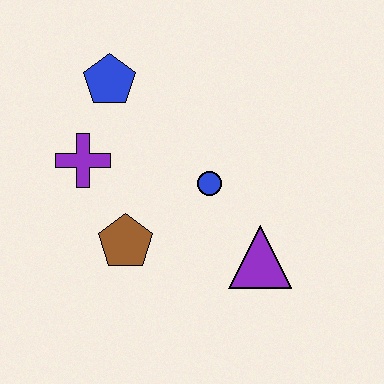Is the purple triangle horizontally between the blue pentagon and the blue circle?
No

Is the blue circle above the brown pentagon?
Yes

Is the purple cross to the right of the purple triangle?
No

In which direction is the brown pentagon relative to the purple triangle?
The brown pentagon is to the left of the purple triangle.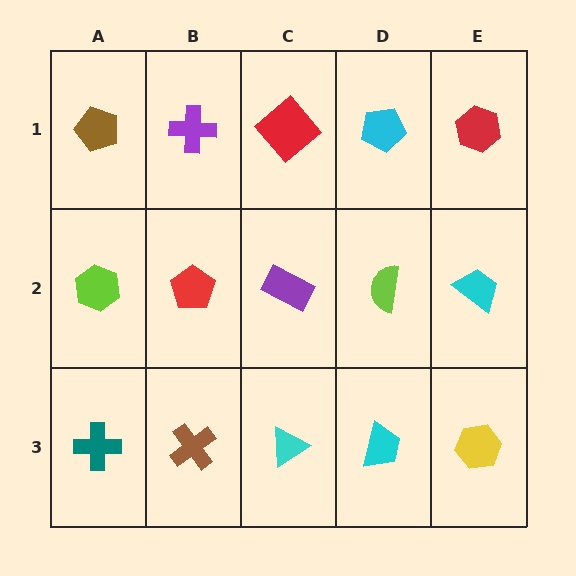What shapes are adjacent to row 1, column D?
A lime semicircle (row 2, column D), a red diamond (row 1, column C), a red hexagon (row 1, column E).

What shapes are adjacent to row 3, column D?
A lime semicircle (row 2, column D), a cyan triangle (row 3, column C), a yellow hexagon (row 3, column E).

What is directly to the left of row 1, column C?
A purple cross.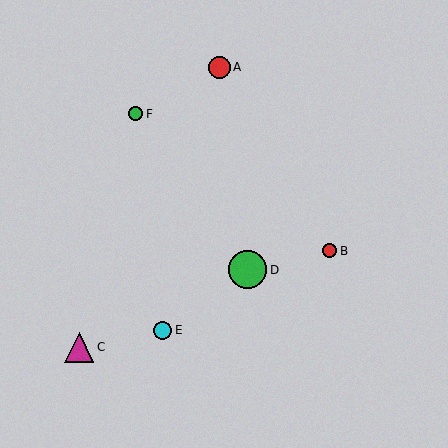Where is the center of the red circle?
The center of the red circle is at (329, 251).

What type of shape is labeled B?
Shape B is a red circle.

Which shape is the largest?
The green circle (labeled D) is the largest.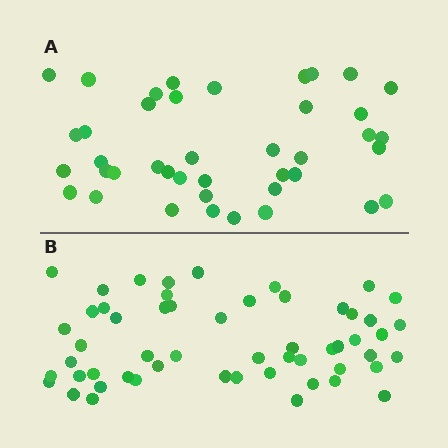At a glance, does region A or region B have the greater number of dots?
Region B (the bottom region) has more dots.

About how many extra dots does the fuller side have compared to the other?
Region B has approximately 15 more dots than region A.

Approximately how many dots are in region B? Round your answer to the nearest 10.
About 60 dots. (The exact count is 55, which rounds to 60.)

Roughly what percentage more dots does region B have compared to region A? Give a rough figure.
About 35% more.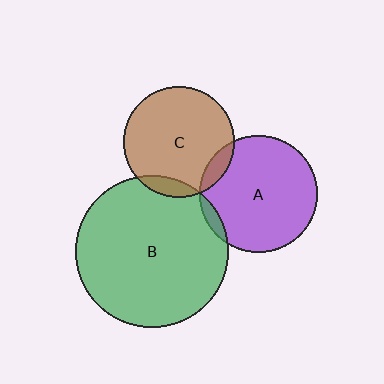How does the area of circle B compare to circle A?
Approximately 1.7 times.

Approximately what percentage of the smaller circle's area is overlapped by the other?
Approximately 5%.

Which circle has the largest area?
Circle B (green).